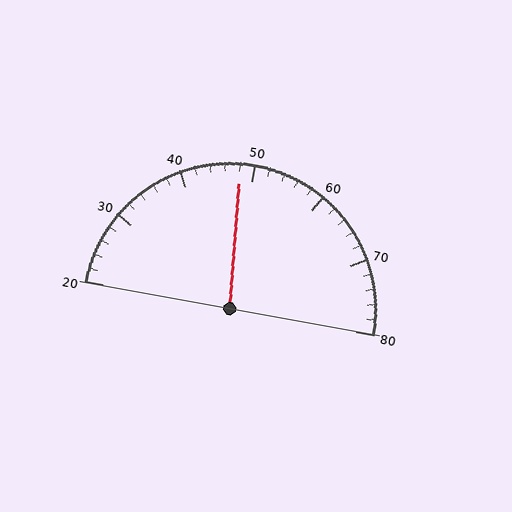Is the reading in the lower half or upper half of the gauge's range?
The reading is in the lower half of the range (20 to 80).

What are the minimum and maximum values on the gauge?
The gauge ranges from 20 to 80.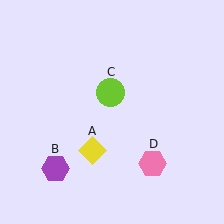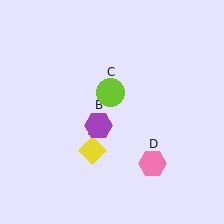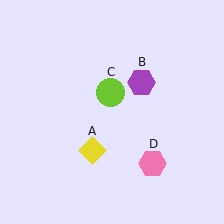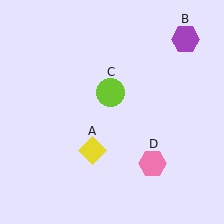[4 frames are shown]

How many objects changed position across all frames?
1 object changed position: purple hexagon (object B).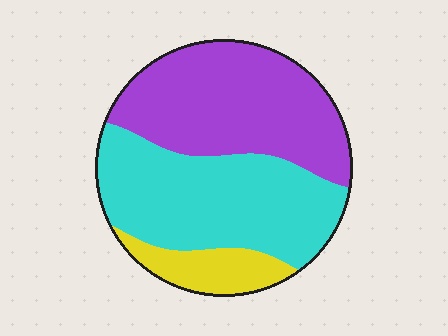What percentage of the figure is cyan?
Cyan covers roughly 45% of the figure.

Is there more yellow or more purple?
Purple.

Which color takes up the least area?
Yellow, at roughly 10%.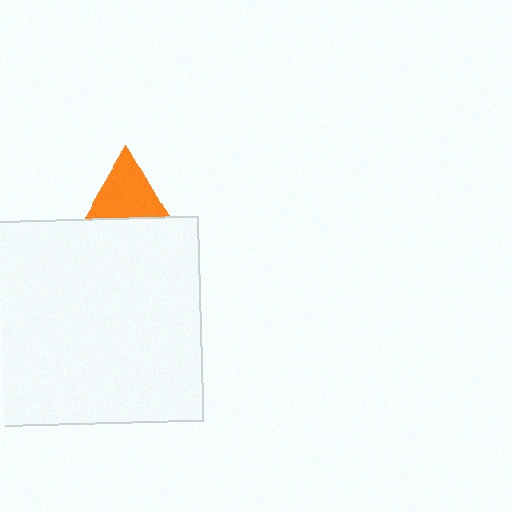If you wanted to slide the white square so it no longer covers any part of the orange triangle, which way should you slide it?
Slide it down — that is the most direct way to separate the two shapes.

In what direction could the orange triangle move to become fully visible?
The orange triangle could move up. That would shift it out from behind the white square entirely.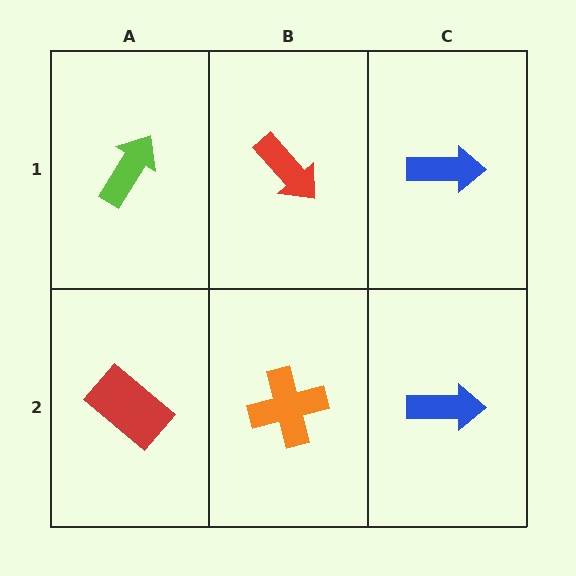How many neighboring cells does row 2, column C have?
2.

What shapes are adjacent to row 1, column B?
An orange cross (row 2, column B), a lime arrow (row 1, column A), a blue arrow (row 1, column C).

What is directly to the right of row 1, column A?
A red arrow.